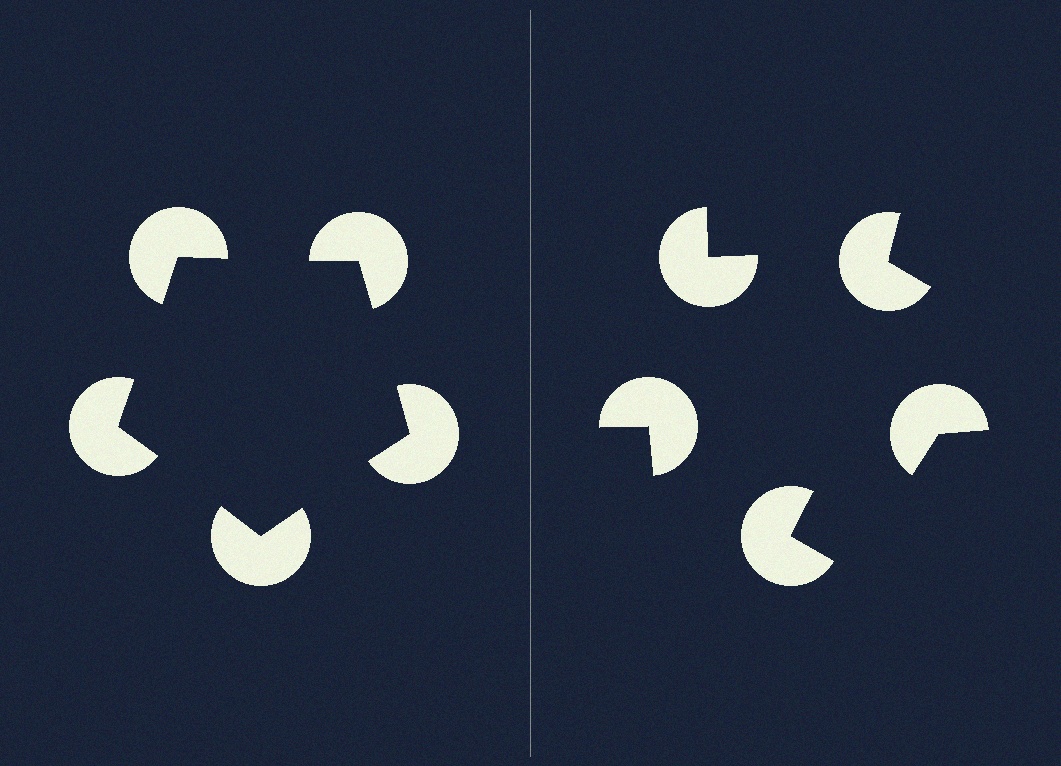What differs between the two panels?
The pac-man discs are positioned identically on both sides; only the wedge orientations differ. On the left they align to a pentagon; on the right they are misaligned.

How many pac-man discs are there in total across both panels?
10 — 5 on each side.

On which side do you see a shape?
An illusory pentagon appears on the left side. On the right side the wedge cuts are rotated, so no coherent shape forms.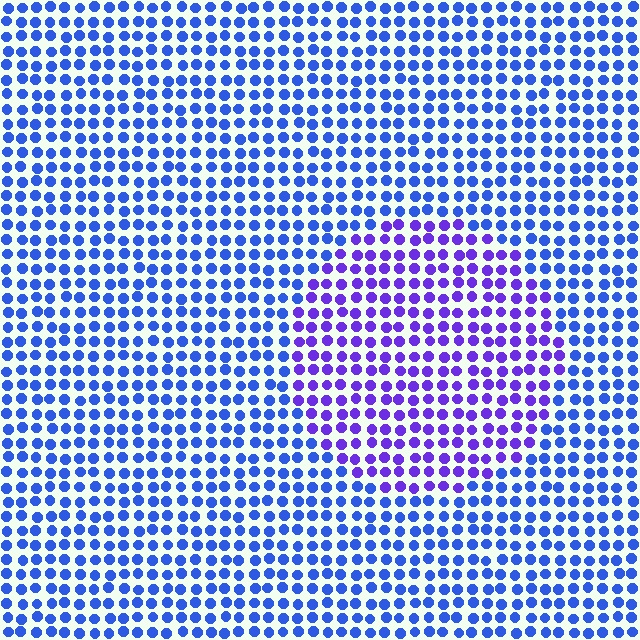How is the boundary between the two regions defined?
The boundary is defined purely by a slight shift in hue (about 35 degrees). Spacing, size, and orientation are identical on both sides.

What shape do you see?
I see a circle.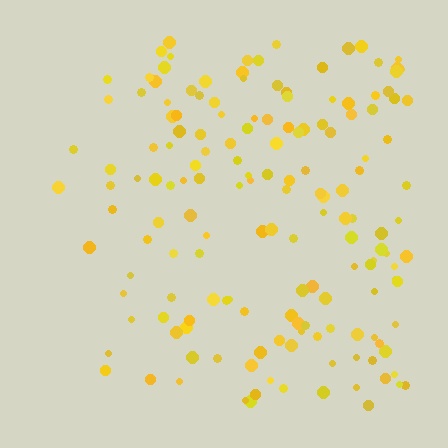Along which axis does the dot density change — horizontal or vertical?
Horizontal.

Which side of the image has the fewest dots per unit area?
The left.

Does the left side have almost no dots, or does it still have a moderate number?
Still a moderate number, just noticeably fewer than the right.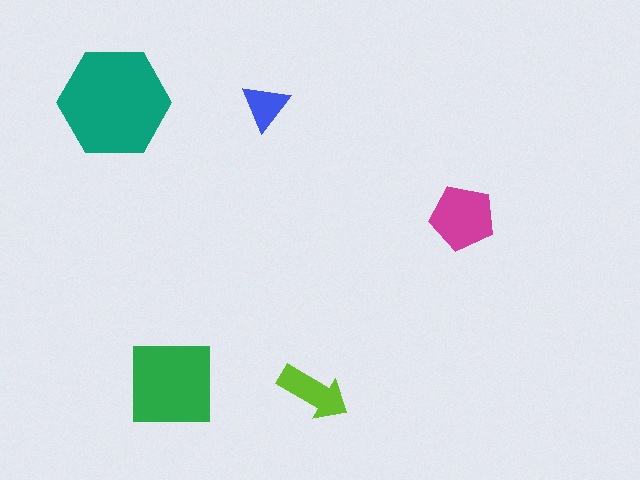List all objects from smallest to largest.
The blue triangle, the lime arrow, the magenta pentagon, the green square, the teal hexagon.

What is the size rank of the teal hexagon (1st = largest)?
1st.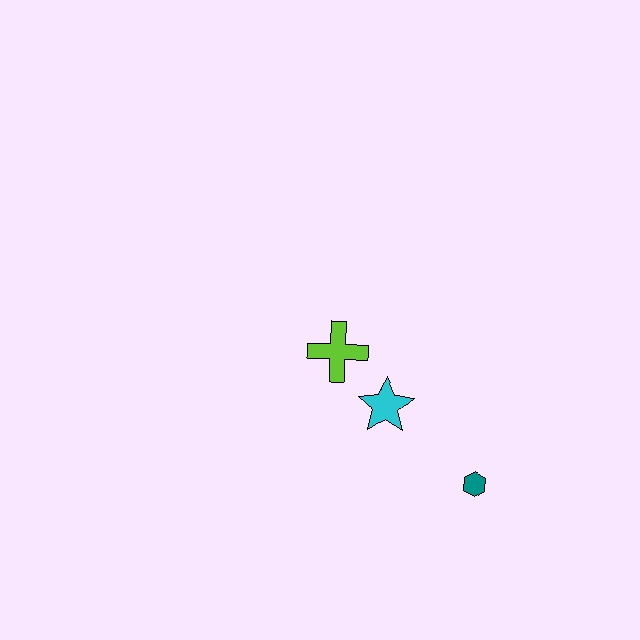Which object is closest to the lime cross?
The cyan star is closest to the lime cross.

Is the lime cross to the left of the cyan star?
Yes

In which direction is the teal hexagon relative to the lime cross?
The teal hexagon is to the right of the lime cross.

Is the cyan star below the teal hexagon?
No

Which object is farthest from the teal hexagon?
The lime cross is farthest from the teal hexagon.